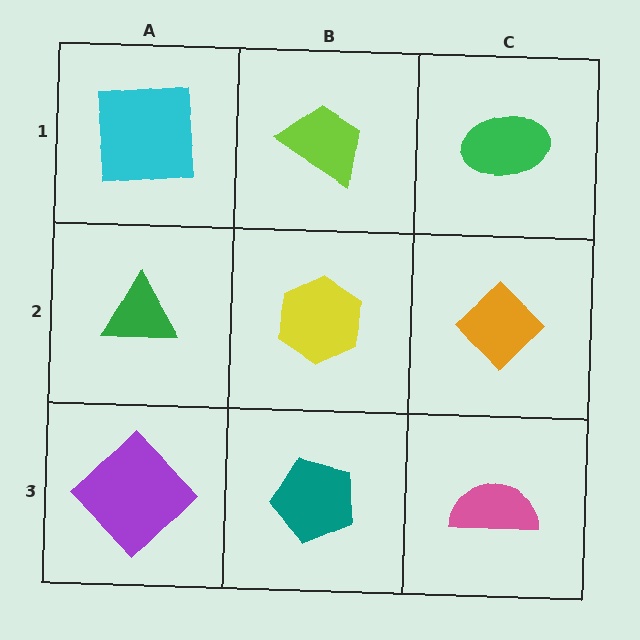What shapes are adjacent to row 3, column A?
A green triangle (row 2, column A), a teal pentagon (row 3, column B).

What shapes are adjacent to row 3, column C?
An orange diamond (row 2, column C), a teal pentagon (row 3, column B).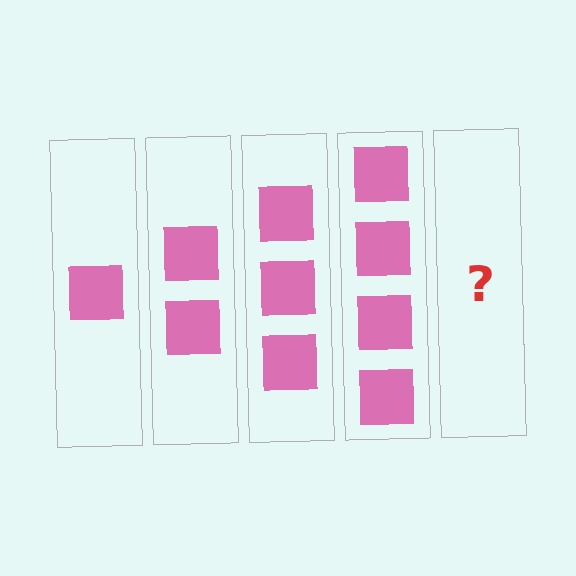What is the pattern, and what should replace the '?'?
The pattern is that each step adds one more square. The '?' should be 5 squares.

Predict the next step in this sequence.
The next step is 5 squares.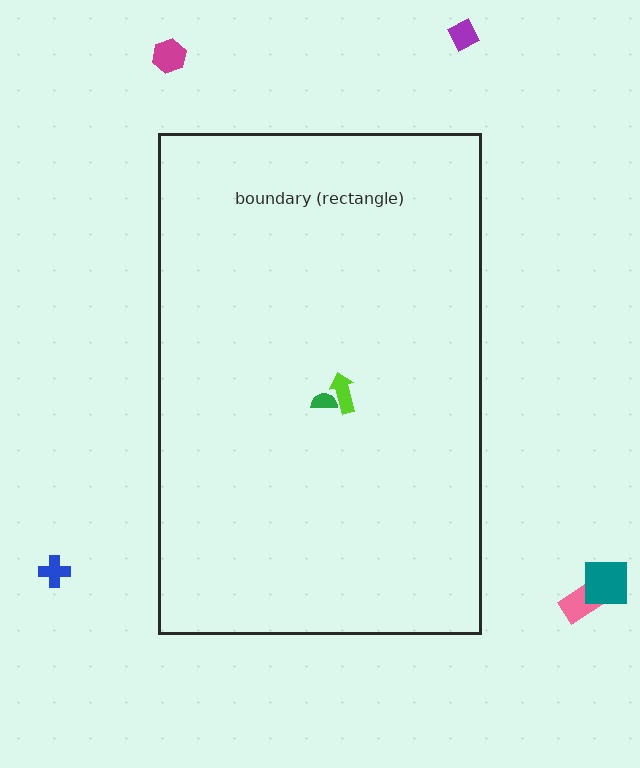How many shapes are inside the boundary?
2 inside, 5 outside.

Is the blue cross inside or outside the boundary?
Outside.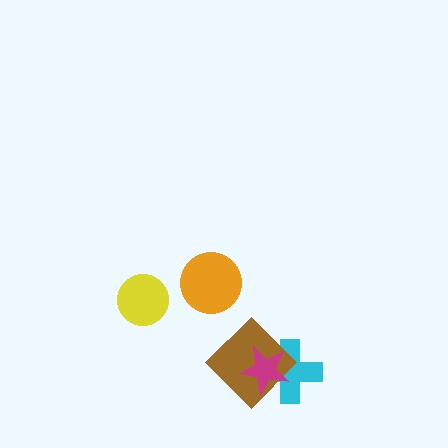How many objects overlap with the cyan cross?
2 objects overlap with the cyan cross.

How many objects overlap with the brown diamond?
2 objects overlap with the brown diamond.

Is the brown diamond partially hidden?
Yes, it is partially covered by another shape.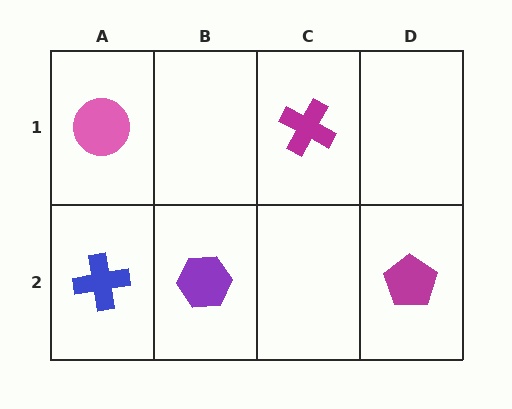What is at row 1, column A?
A pink circle.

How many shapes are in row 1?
2 shapes.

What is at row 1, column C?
A magenta cross.